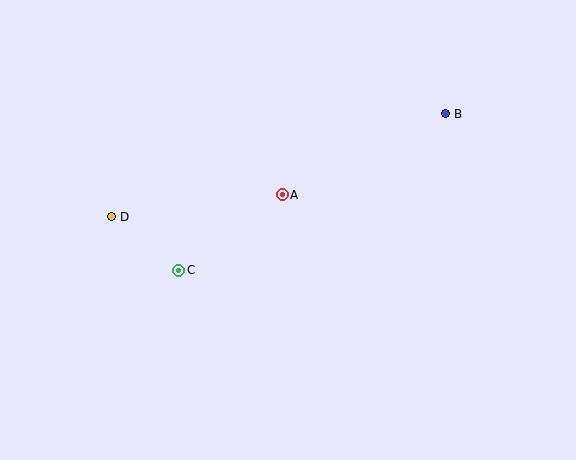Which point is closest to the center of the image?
Point A at (282, 195) is closest to the center.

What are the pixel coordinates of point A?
Point A is at (282, 195).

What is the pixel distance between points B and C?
The distance between B and C is 310 pixels.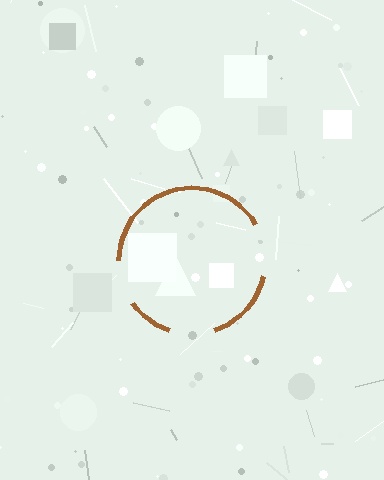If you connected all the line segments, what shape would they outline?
They would outline a circle.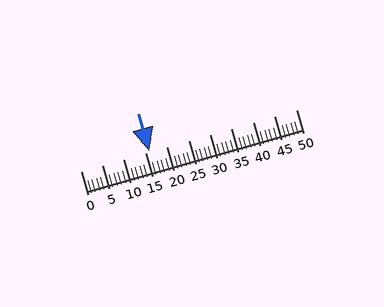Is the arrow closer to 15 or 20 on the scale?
The arrow is closer to 15.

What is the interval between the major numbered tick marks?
The major tick marks are spaced 5 units apart.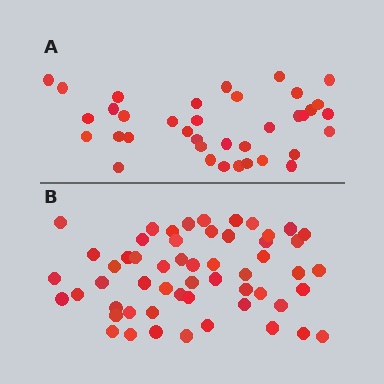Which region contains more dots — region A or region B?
Region B (the bottom region) has more dots.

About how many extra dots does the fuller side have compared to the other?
Region B has approximately 20 more dots than region A.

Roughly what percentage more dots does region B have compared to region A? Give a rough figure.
About 50% more.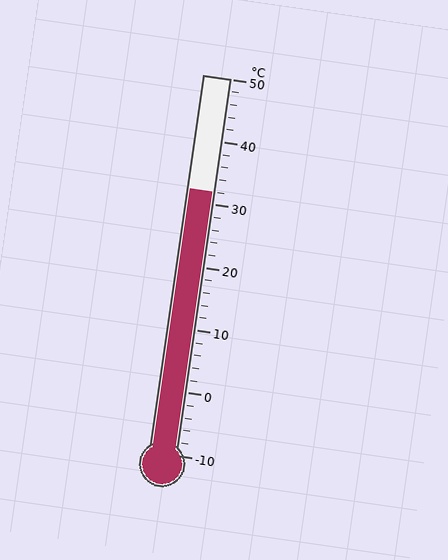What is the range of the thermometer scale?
The thermometer scale ranges from -10°C to 50°C.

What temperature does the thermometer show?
The thermometer shows approximately 32°C.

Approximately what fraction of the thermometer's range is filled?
The thermometer is filled to approximately 70% of its range.